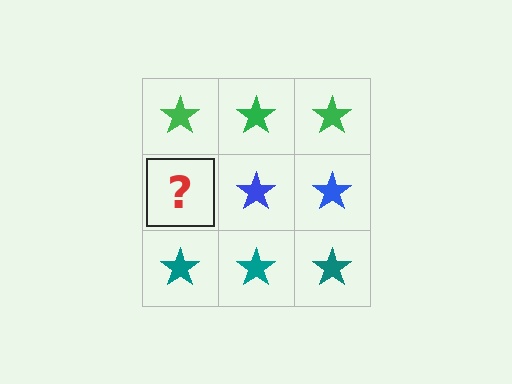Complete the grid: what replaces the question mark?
The question mark should be replaced with a blue star.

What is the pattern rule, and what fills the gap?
The rule is that each row has a consistent color. The gap should be filled with a blue star.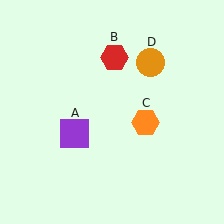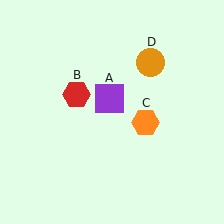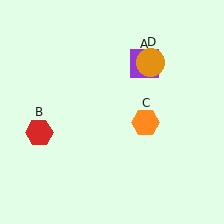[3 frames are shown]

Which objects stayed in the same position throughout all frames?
Orange hexagon (object C) and orange circle (object D) remained stationary.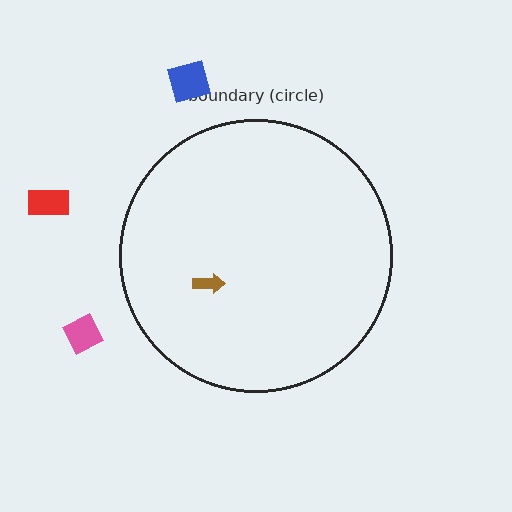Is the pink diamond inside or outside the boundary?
Outside.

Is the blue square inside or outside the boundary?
Outside.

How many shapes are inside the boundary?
1 inside, 3 outside.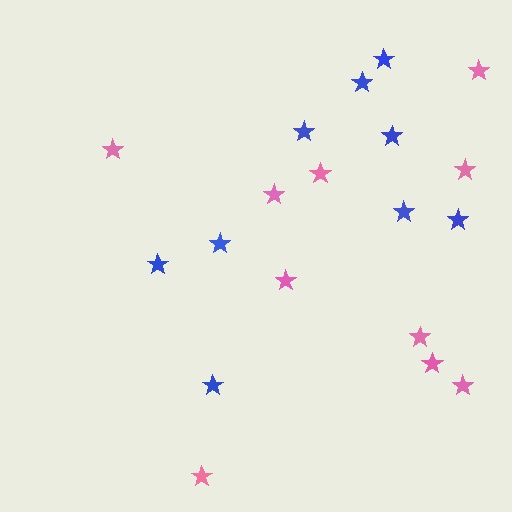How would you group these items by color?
There are 2 groups: one group of pink stars (10) and one group of blue stars (9).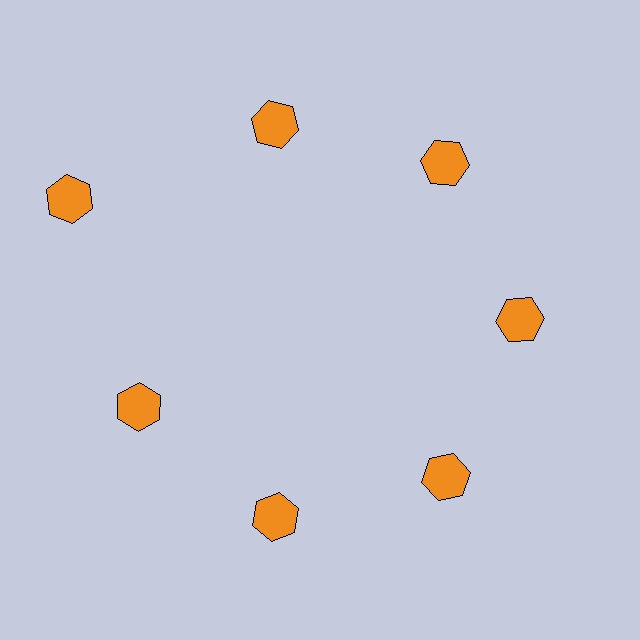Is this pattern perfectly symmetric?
No. The 7 orange hexagons are arranged in a ring, but one element near the 10 o'clock position is pushed outward from the center, breaking the 7-fold rotational symmetry.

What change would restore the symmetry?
The symmetry would be restored by moving it inward, back onto the ring so that all 7 hexagons sit at equal angles and equal distance from the center.